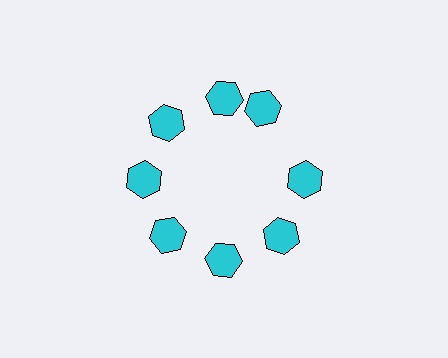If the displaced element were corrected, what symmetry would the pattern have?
It would have 8-fold rotational symmetry — the pattern would map onto itself every 45 degrees.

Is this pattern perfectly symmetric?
No. The 8 cyan hexagons are arranged in a ring, but one element near the 2 o'clock position is rotated out of alignment along the ring, breaking the 8-fold rotational symmetry.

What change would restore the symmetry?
The symmetry would be restored by rotating it back into even spacing with its neighbors so that all 8 hexagons sit at equal angles and equal distance from the center.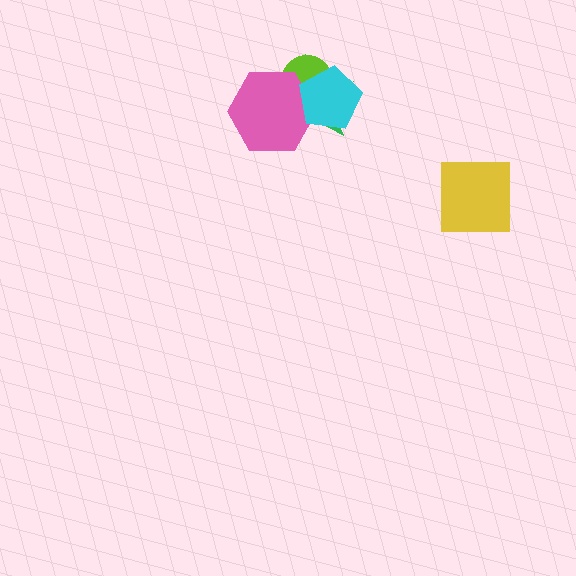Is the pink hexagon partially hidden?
Yes, it is partially covered by another shape.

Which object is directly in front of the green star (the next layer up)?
The lime circle is directly in front of the green star.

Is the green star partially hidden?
Yes, it is partially covered by another shape.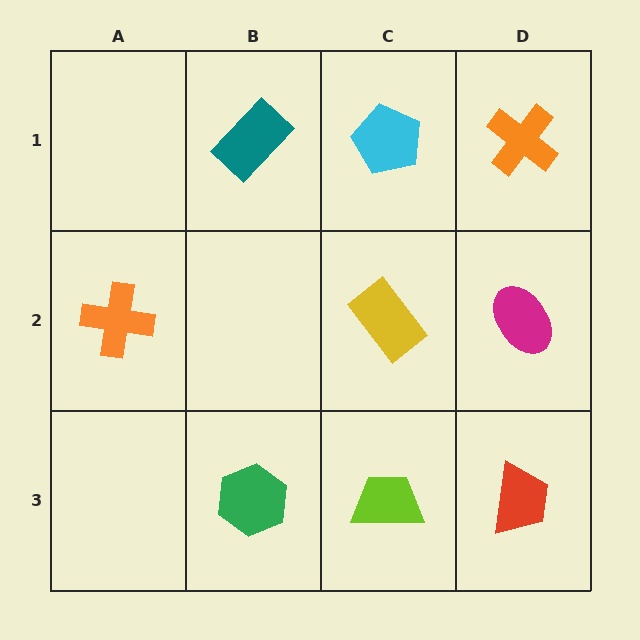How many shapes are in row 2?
3 shapes.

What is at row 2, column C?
A yellow rectangle.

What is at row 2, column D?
A magenta ellipse.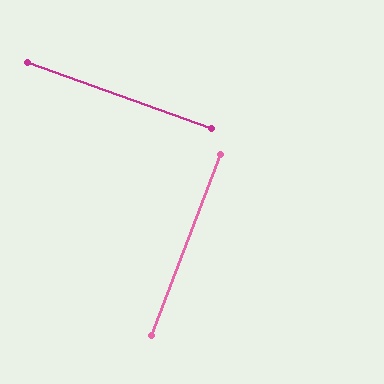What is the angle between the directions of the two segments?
Approximately 89 degrees.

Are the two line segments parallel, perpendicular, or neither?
Perpendicular — they meet at approximately 89°.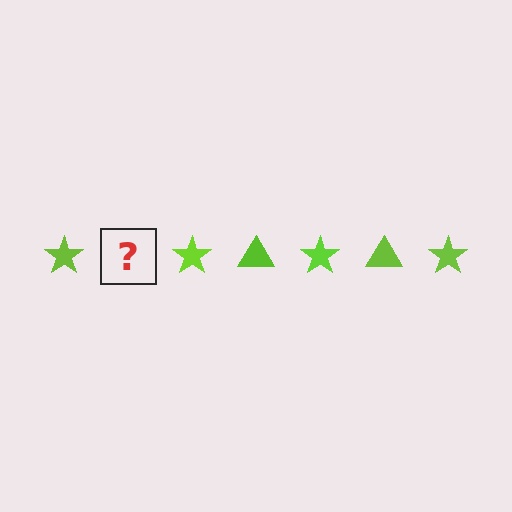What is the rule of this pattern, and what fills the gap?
The rule is that the pattern cycles through star, triangle shapes in lime. The gap should be filled with a lime triangle.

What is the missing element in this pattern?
The missing element is a lime triangle.